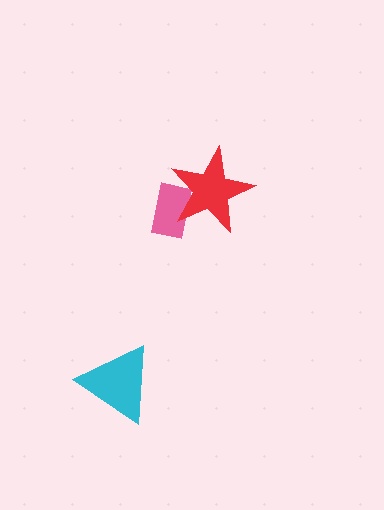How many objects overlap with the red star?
1 object overlaps with the red star.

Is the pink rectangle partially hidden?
Yes, it is partially covered by another shape.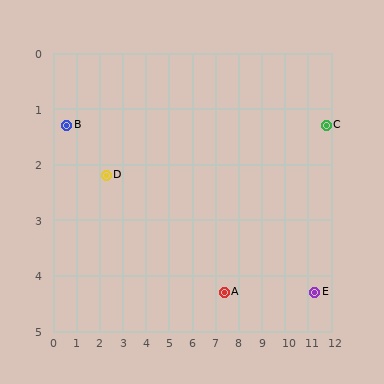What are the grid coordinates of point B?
Point B is at approximately (0.6, 1.3).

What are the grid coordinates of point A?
Point A is at approximately (7.4, 4.3).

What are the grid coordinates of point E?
Point E is at approximately (11.3, 4.3).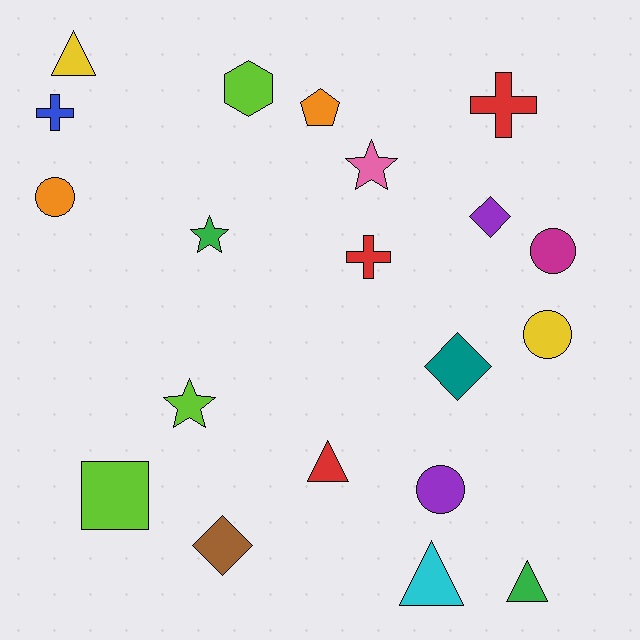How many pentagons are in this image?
There is 1 pentagon.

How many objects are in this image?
There are 20 objects.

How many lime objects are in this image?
There are 3 lime objects.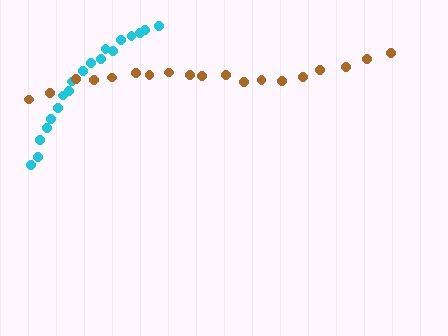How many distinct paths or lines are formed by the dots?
There are 2 distinct paths.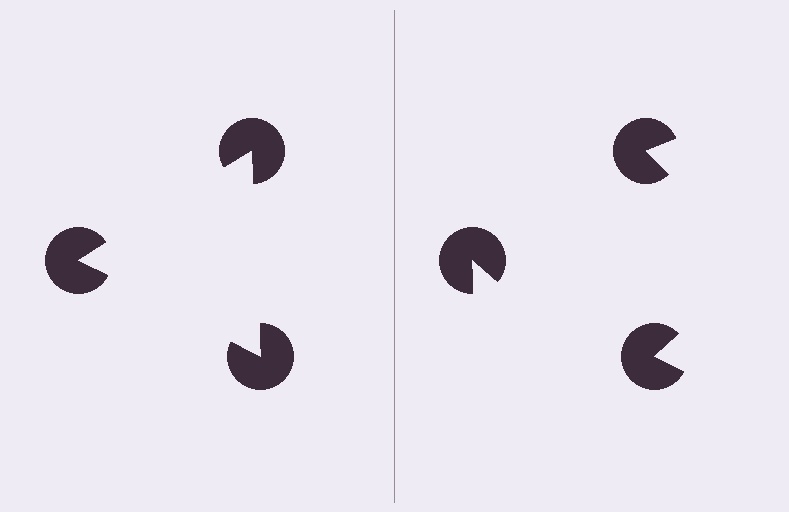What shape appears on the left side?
An illusory triangle.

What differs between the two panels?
The pac-man discs are positioned identically on both sides; only the wedge orientations differ. On the left they align to a triangle; on the right they are misaligned.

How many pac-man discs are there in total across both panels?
6 — 3 on each side.